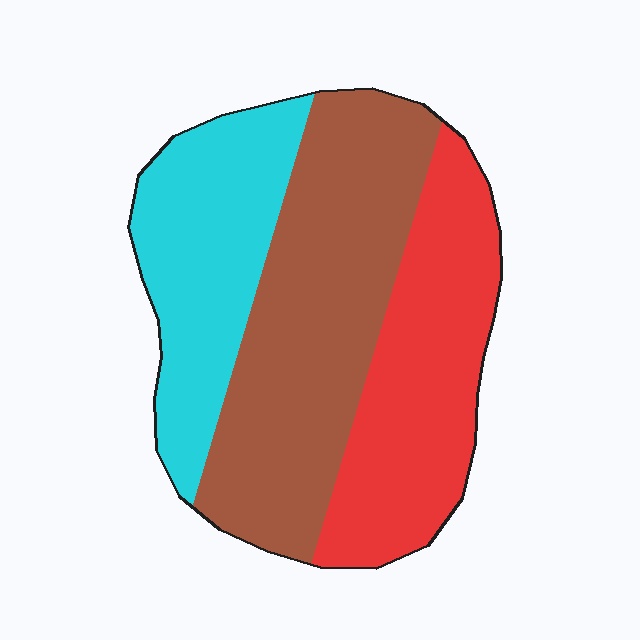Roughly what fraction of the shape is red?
Red covers 31% of the shape.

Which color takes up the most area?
Brown, at roughly 40%.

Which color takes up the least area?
Cyan, at roughly 25%.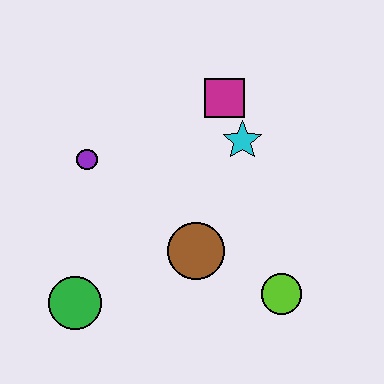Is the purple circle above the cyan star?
No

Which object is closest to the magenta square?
The cyan star is closest to the magenta square.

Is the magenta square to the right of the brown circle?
Yes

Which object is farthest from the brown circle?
The magenta square is farthest from the brown circle.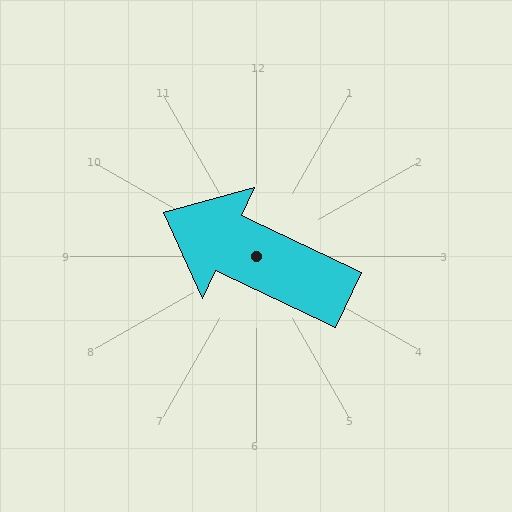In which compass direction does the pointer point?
Northwest.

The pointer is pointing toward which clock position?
Roughly 10 o'clock.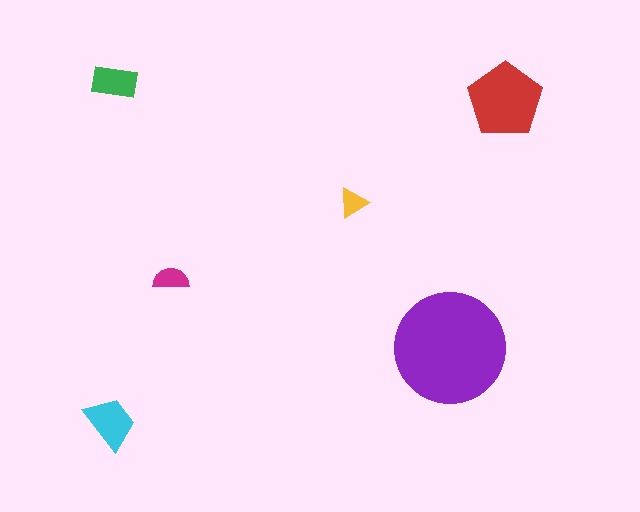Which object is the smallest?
The yellow triangle.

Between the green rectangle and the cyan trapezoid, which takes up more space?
The cyan trapezoid.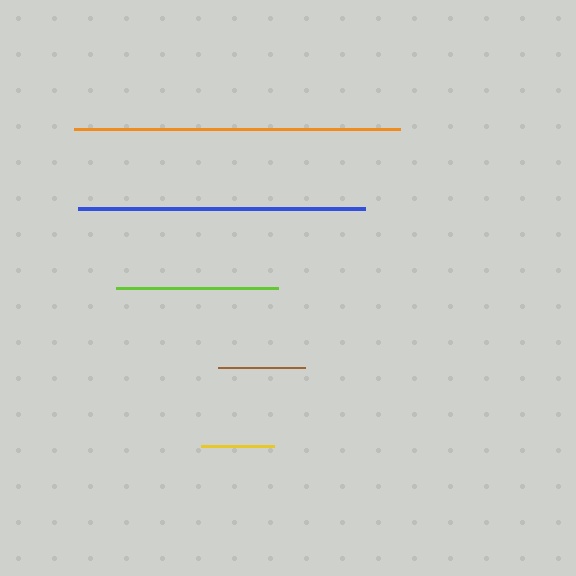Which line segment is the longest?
The orange line is the longest at approximately 326 pixels.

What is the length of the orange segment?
The orange segment is approximately 326 pixels long.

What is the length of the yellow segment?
The yellow segment is approximately 73 pixels long.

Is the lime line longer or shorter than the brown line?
The lime line is longer than the brown line.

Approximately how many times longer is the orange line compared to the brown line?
The orange line is approximately 3.7 times the length of the brown line.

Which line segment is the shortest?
The yellow line is the shortest at approximately 73 pixels.